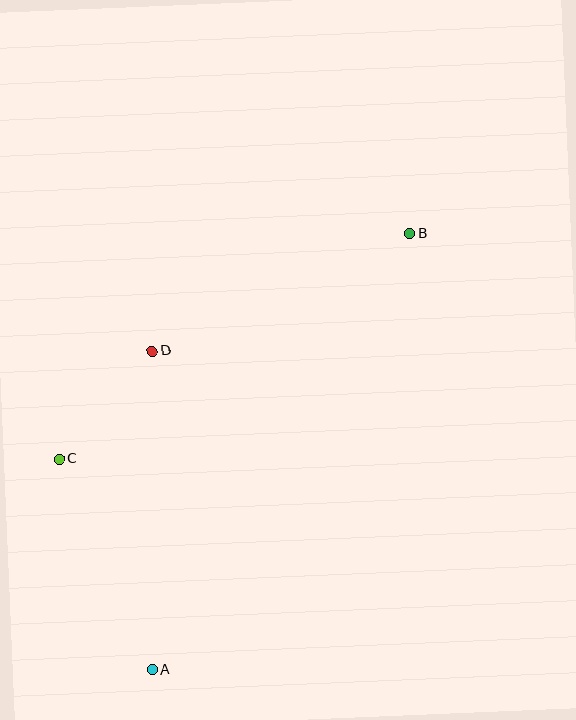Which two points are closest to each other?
Points C and D are closest to each other.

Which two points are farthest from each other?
Points A and B are farthest from each other.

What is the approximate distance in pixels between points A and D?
The distance between A and D is approximately 319 pixels.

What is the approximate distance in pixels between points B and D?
The distance between B and D is approximately 283 pixels.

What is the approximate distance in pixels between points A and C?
The distance between A and C is approximately 230 pixels.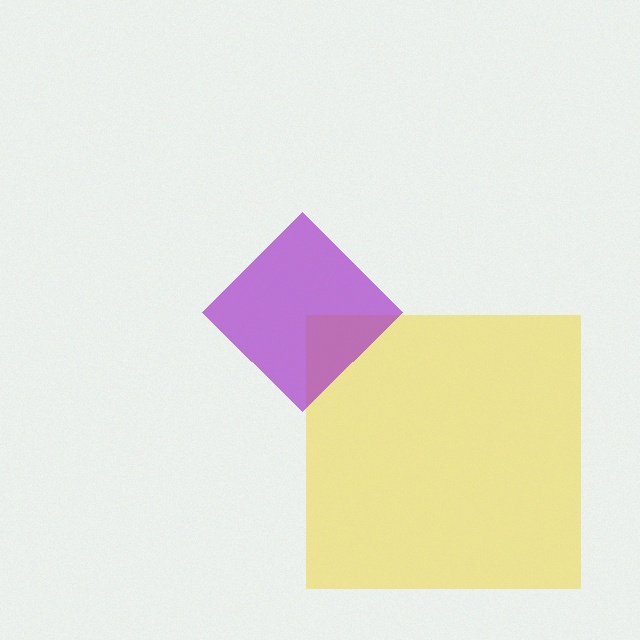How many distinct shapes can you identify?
There are 2 distinct shapes: a yellow square, a purple diamond.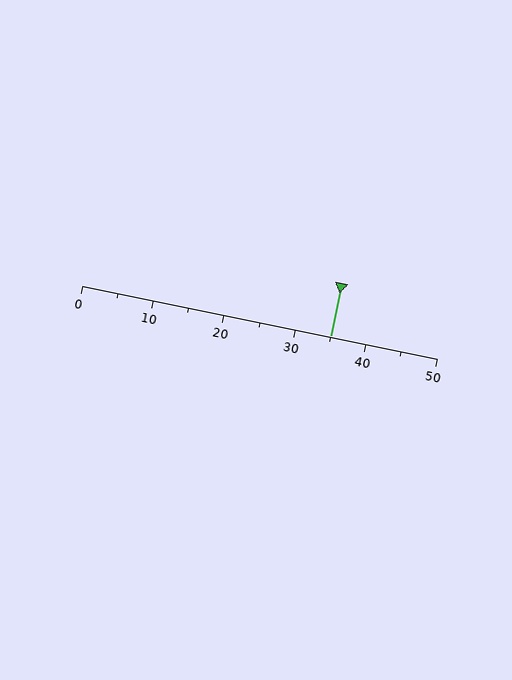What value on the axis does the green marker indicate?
The marker indicates approximately 35.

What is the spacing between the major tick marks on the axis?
The major ticks are spaced 10 apart.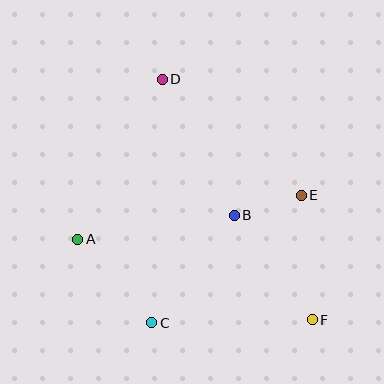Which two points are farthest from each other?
Points D and F are farthest from each other.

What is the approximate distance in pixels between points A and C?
The distance between A and C is approximately 112 pixels.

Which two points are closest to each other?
Points B and E are closest to each other.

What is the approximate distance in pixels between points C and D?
The distance between C and D is approximately 244 pixels.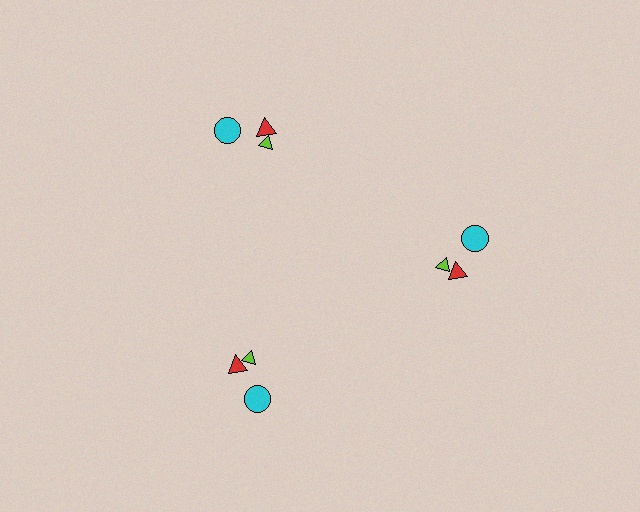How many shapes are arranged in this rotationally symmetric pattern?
There are 9 shapes, arranged in 3 groups of 3.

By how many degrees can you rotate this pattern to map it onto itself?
The pattern maps onto itself every 120 degrees of rotation.